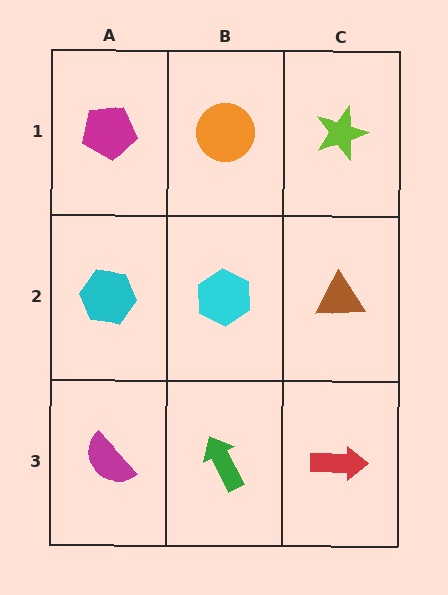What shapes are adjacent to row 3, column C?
A brown triangle (row 2, column C), a green arrow (row 3, column B).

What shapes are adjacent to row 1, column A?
A cyan hexagon (row 2, column A), an orange circle (row 1, column B).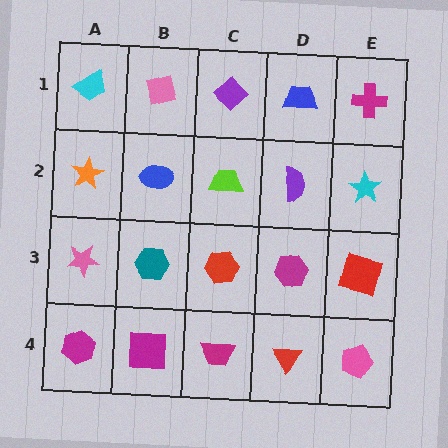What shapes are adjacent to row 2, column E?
A magenta cross (row 1, column E), a red square (row 3, column E), a purple semicircle (row 2, column D).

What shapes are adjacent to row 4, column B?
A teal hexagon (row 3, column B), a magenta hexagon (row 4, column A), a magenta trapezoid (row 4, column C).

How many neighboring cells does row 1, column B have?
3.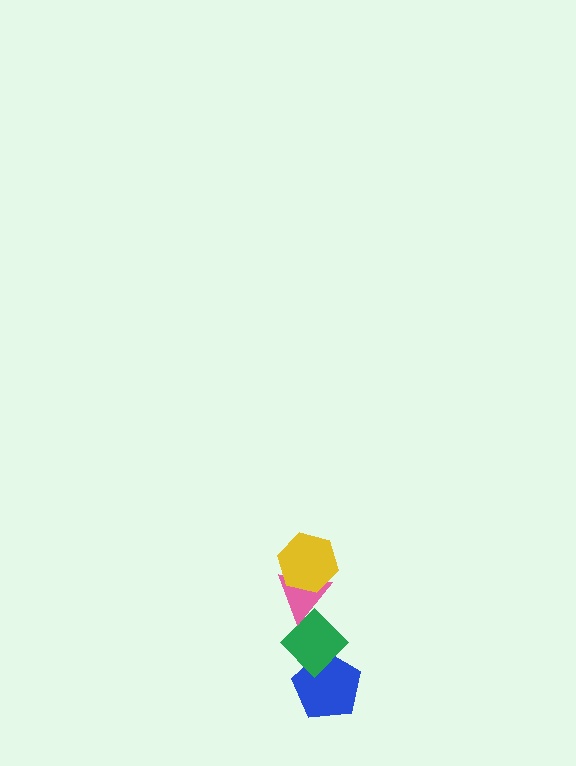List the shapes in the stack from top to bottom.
From top to bottom: the yellow hexagon, the pink triangle, the green diamond, the blue pentagon.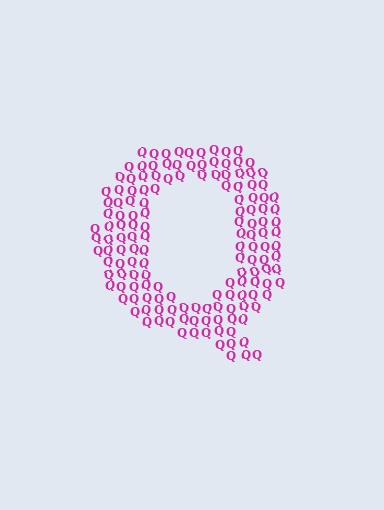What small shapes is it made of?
It is made of small letter Q's.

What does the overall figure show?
The overall figure shows the letter Q.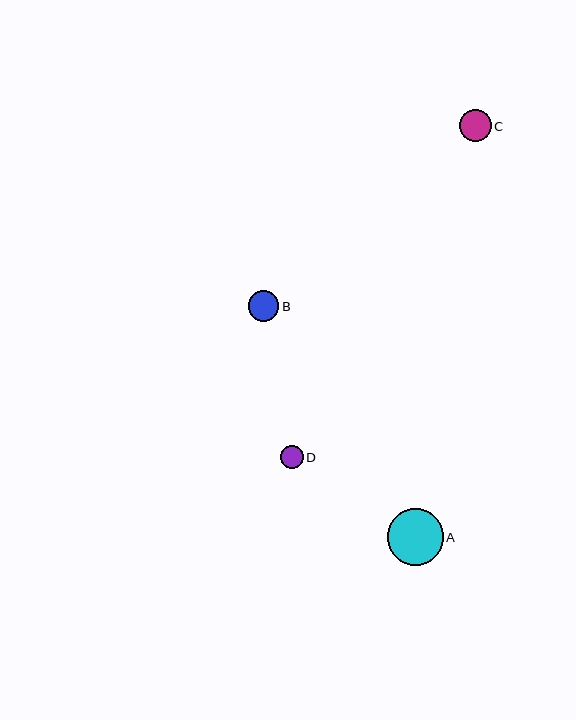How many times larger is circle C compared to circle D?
Circle C is approximately 1.4 times the size of circle D.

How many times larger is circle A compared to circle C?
Circle A is approximately 1.7 times the size of circle C.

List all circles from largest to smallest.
From largest to smallest: A, C, B, D.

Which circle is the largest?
Circle A is the largest with a size of approximately 56 pixels.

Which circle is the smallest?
Circle D is the smallest with a size of approximately 23 pixels.